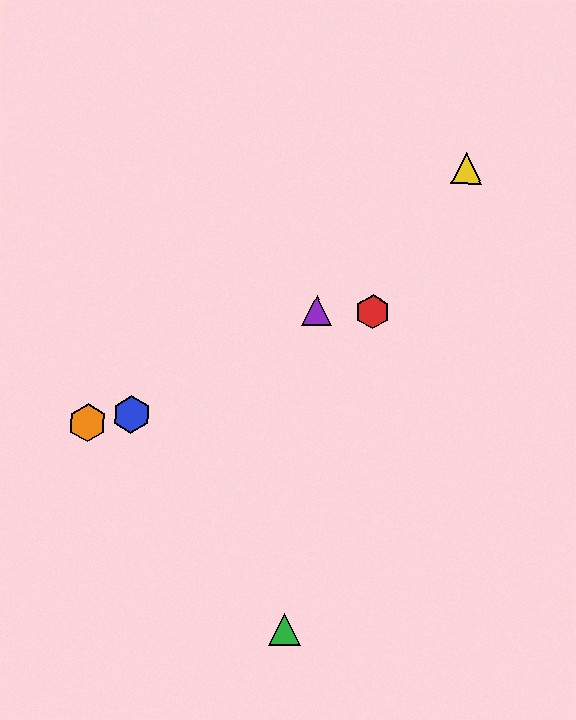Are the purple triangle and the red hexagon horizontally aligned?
Yes, both are at y≈311.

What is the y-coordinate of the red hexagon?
The red hexagon is at y≈311.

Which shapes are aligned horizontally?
The red hexagon, the purple triangle are aligned horizontally.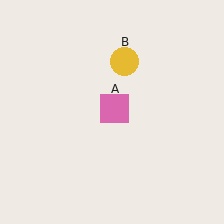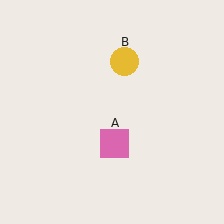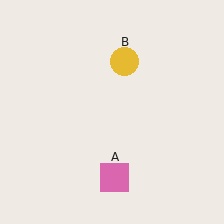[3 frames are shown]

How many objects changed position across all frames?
1 object changed position: pink square (object A).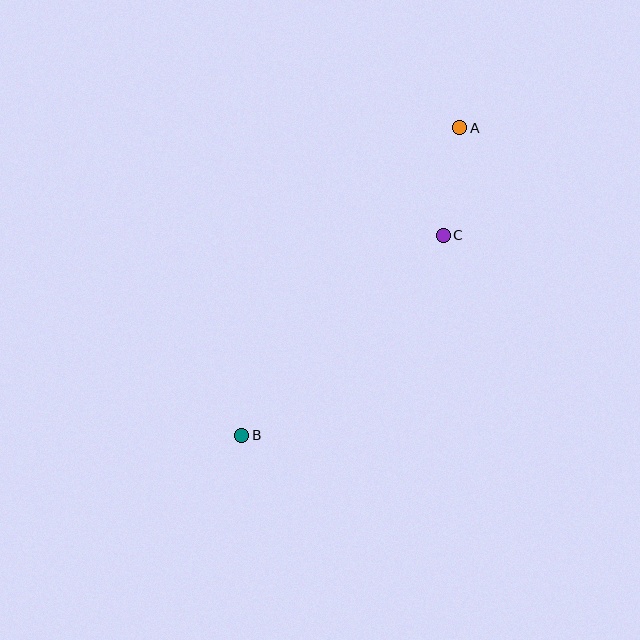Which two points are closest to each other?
Points A and C are closest to each other.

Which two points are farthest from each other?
Points A and B are farthest from each other.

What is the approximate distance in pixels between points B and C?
The distance between B and C is approximately 284 pixels.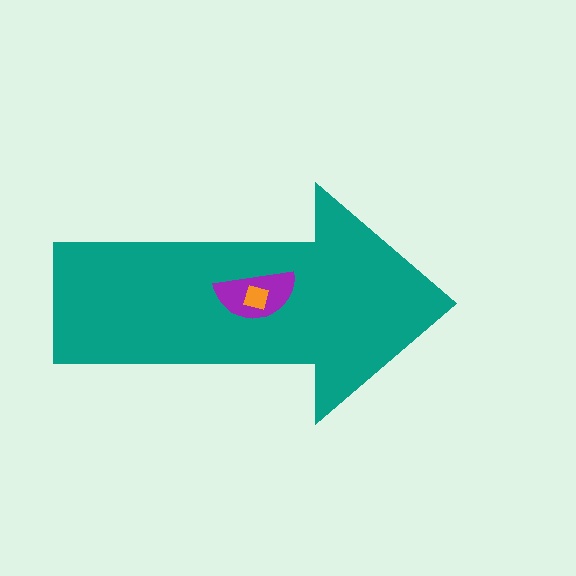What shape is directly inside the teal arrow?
The purple semicircle.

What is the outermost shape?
The teal arrow.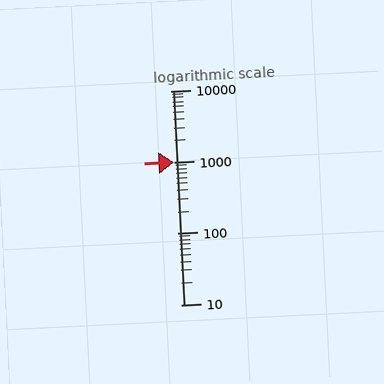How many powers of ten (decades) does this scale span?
The scale spans 3 decades, from 10 to 10000.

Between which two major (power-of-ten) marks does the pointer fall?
The pointer is between 100 and 1000.